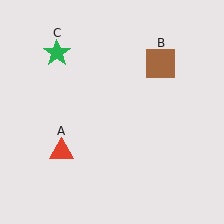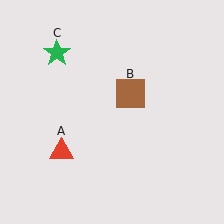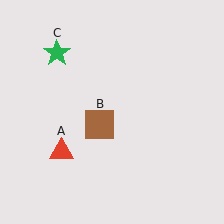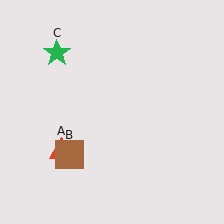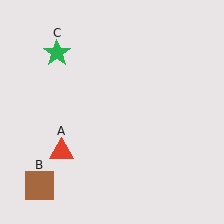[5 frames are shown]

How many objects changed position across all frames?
1 object changed position: brown square (object B).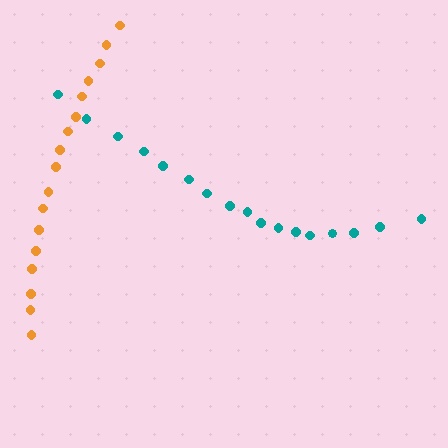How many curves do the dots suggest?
There are 2 distinct paths.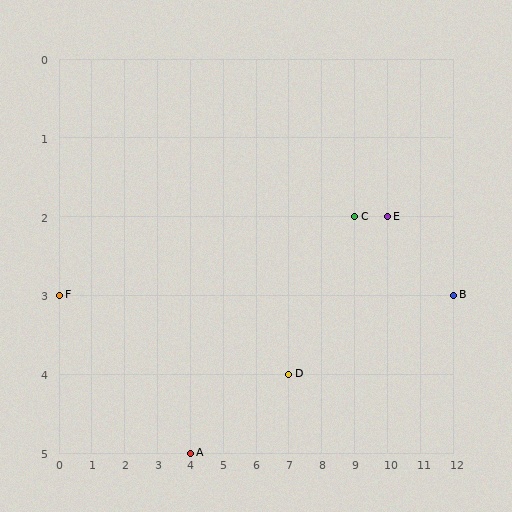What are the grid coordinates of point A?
Point A is at grid coordinates (4, 5).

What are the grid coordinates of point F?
Point F is at grid coordinates (0, 3).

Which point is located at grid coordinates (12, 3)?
Point B is at (12, 3).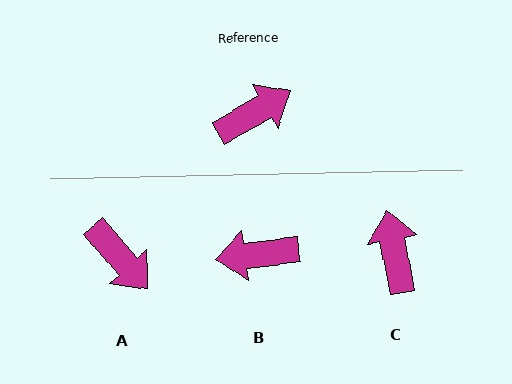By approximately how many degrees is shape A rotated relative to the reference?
Approximately 79 degrees clockwise.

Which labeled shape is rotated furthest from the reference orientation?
B, about 157 degrees away.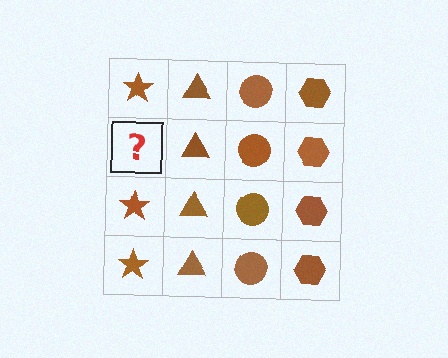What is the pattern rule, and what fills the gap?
The rule is that each column has a consistent shape. The gap should be filled with a brown star.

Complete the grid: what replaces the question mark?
The question mark should be replaced with a brown star.